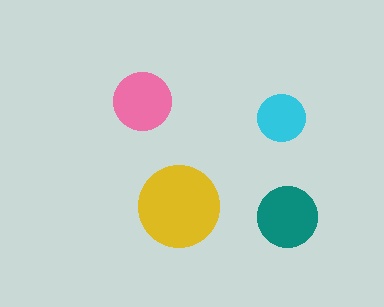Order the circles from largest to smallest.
the yellow one, the teal one, the pink one, the cyan one.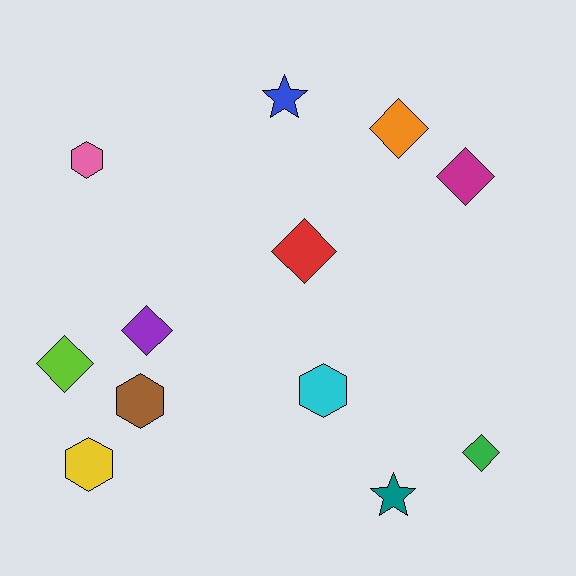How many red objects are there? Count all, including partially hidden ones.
There is 1 red object.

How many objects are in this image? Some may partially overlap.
There are 12 objects.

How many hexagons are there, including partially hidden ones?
There are 4 hexagons.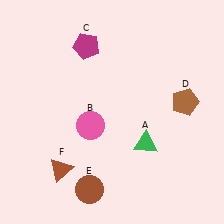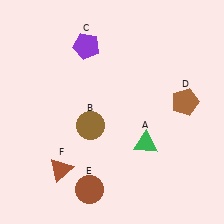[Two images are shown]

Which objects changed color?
B changed from pink to brown. C changed from magenta to purple.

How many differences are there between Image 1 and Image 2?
There are 2 differences between the two images.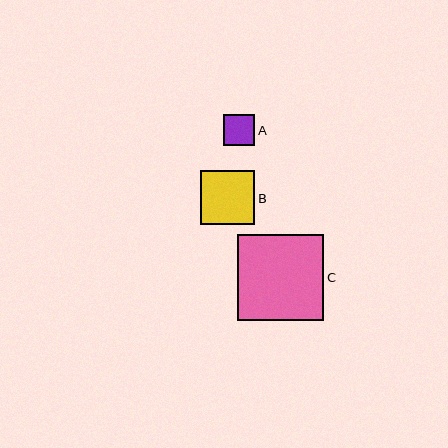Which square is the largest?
Square C is the largest with a size of approximately 86 pixels.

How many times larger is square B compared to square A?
Square B is approximately 1.7 times the size of square A.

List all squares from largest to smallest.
From largest to smallest: C, B, A.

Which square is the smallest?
Square A is the smallest with a size of approximately 31 pixels.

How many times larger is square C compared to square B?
Square C is approximately 1.6 times the size of square B.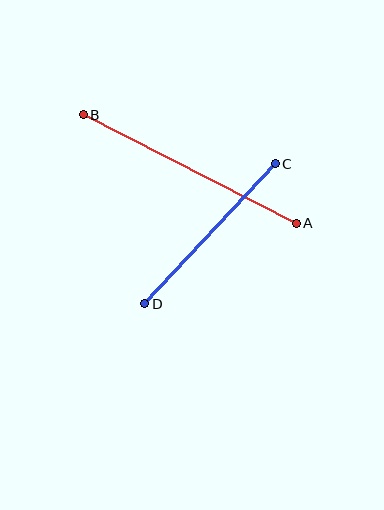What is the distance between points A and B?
The distance is approximately 239 pixels.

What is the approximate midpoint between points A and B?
The midpoint is at approximately (190, 169) pixels.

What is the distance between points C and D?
The distance is approximately 192 pixels.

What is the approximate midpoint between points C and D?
The midpoint is at approximately (210, 234) pixels.